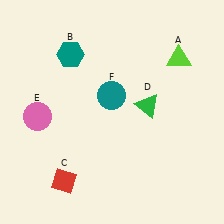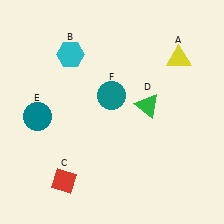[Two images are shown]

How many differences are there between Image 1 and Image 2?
There are 3 differences between the two images.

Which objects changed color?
A changed from lime to yellow. B changed from teal to cyan. E changed from pink to teal.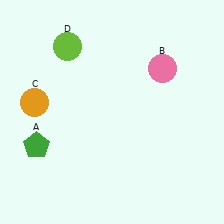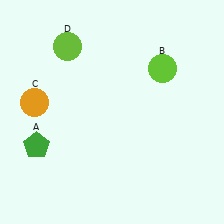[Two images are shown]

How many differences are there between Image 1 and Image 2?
There is 1 difference between the two images.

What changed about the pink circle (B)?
In Image 1, B is pink. In Image 2, it changed to lime.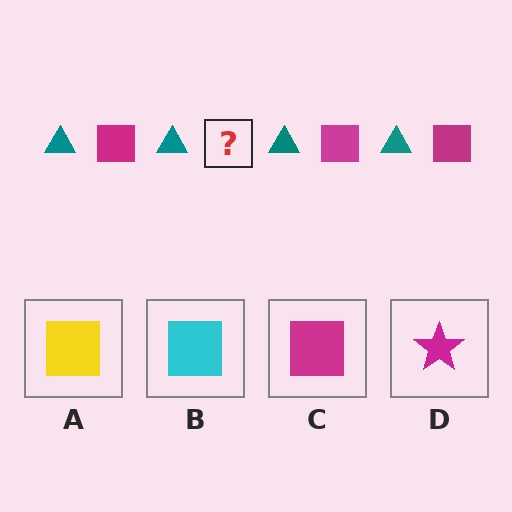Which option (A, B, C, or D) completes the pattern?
C.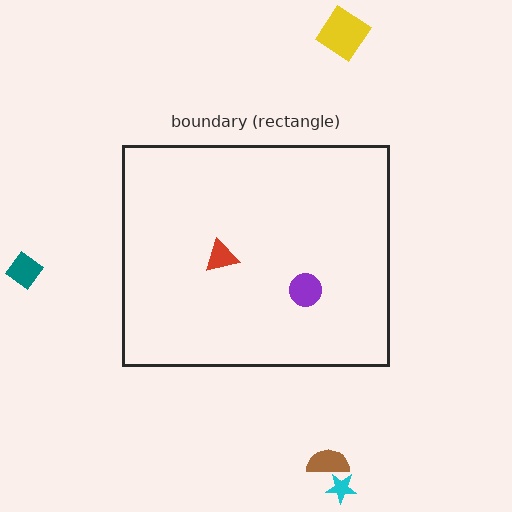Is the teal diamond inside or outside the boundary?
Outside.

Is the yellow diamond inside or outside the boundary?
Outside.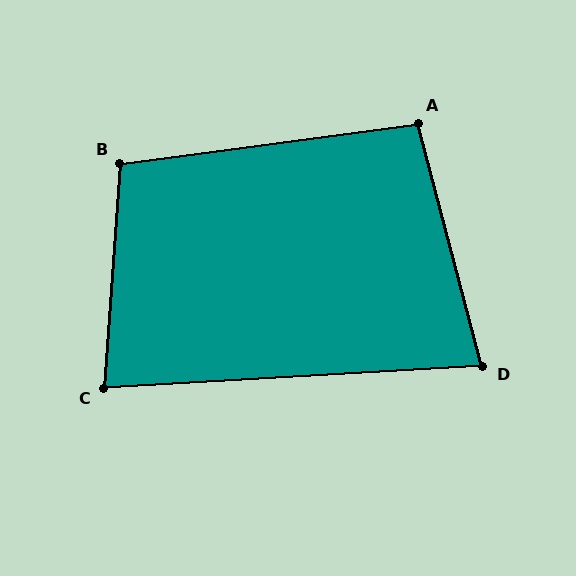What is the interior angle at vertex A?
Approximately 97 degrees (obtuse).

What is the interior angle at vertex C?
Approximately 83 degrees (acute).